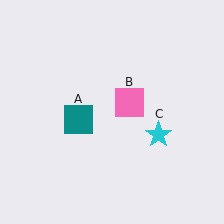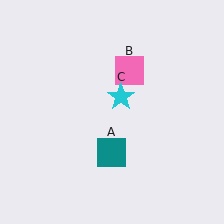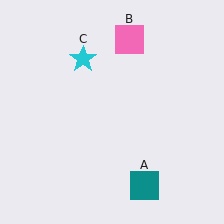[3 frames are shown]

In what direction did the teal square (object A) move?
The teal square (object A) moved down and to the right.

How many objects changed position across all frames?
3 objects changed position: teal square (object A), pink square (object B), cyan star (object C).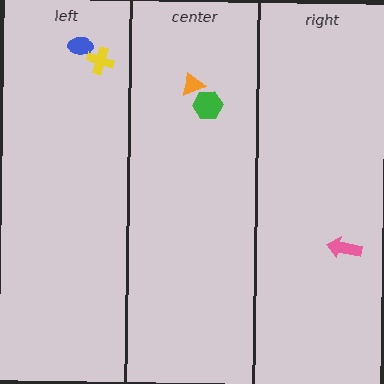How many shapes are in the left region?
2.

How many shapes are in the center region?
2.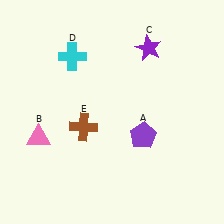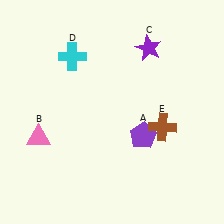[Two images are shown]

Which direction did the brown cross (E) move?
The brown cross (E) moved right.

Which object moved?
The brown cross (E) moved right.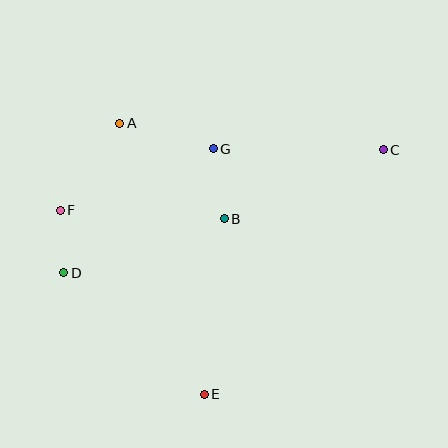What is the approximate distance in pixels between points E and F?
The distance between E and F is approximately 234 pixels.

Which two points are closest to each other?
Points D and F are closest to each other.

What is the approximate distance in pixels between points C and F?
The distance between C and F is approximately 329 pixels.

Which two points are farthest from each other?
Points C and D are farthest from each other.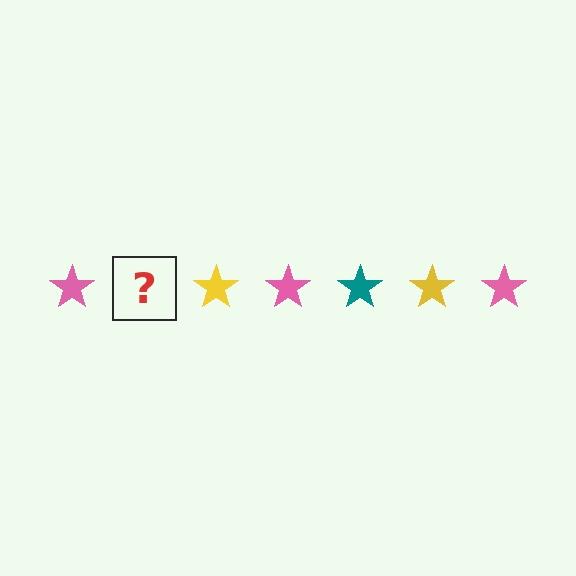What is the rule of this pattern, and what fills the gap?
The rule is that the pattern cycles through pink, teal, yellow stars. The gap should be filled with a teal star.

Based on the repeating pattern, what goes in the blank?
The blank should be a teal star.